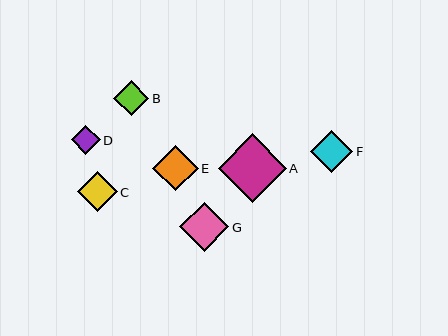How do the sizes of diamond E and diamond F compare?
Diamond E and diamond F are approximately the same size.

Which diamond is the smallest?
Diamond D is the smallest with a size of approximately 28 pixels.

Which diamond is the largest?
Diamond A is the largest with a size of approximately 68 pixels.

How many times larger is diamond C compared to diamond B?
Diamond C is approximately 1.2 times the size of diamond B.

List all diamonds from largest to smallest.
From largest to smallest: A, G, E, F, C, B, D.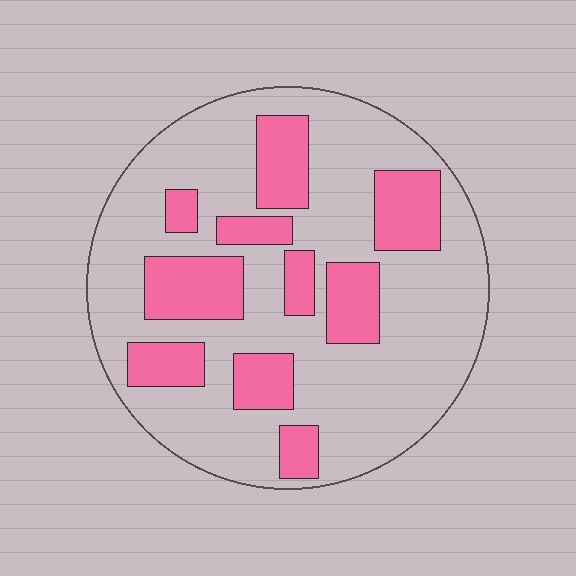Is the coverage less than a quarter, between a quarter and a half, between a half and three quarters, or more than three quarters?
Between a quarter and a half.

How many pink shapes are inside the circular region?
10.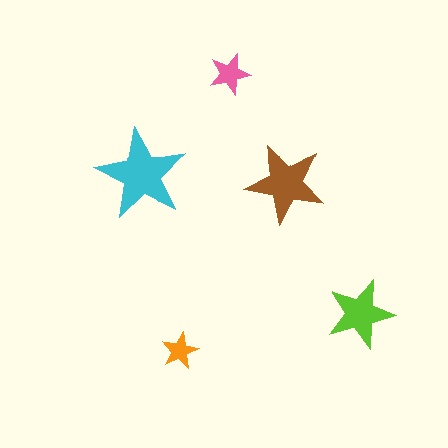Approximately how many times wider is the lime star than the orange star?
About 2 times wider.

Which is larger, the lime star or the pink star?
The lime one.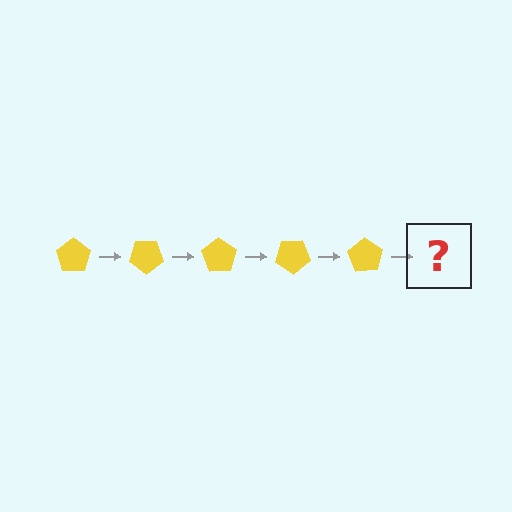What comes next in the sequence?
The next element should be a yellow pentagon rotated 175 degrees.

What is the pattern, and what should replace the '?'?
The pattern is that the pentagon rotates 35 degrees each step. The '?' should be a yellow pentagon rotated 175 degrees.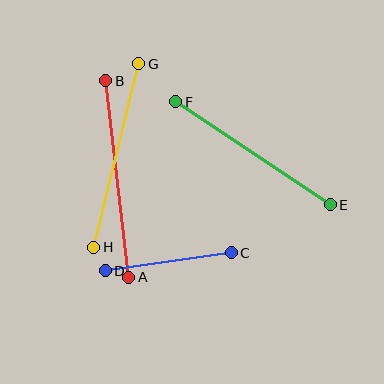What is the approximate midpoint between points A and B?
The midpoint is at approximately (117, 179) pixels.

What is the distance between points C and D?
The distance is approximately 127 pixels.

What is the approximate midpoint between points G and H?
The midpoint is at approximately (116, 156) pixels.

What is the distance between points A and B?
The distance is approximately 198 pixels.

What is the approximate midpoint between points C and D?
The midpoint is at approximately (168, 262) pixels.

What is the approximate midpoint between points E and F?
The midpoint is at approximately (253, 153) pixels.